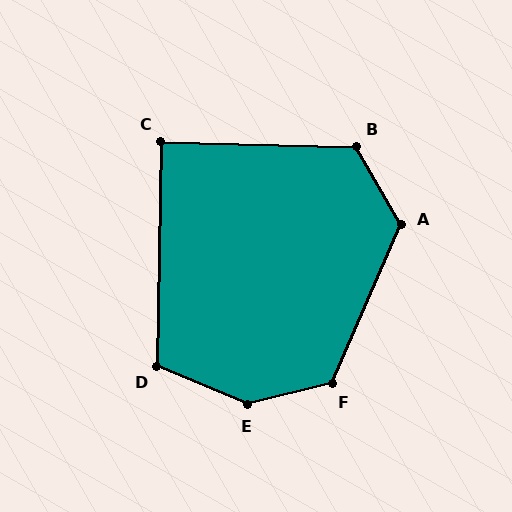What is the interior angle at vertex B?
Approximately 121 degrees (obtuse).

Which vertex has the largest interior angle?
E, at approximately 143 degrees.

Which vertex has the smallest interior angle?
C, at approximately 90 degrees.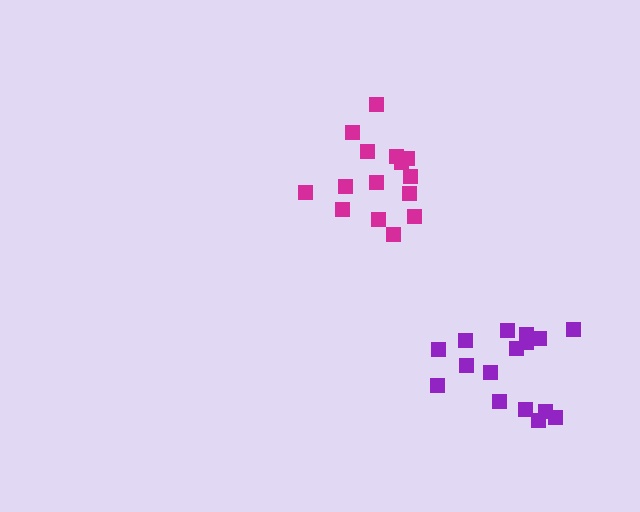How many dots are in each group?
Group 1: 15 dots, Group 2: 16 dots (31 total).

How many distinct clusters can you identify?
There are 2 distinct clusters.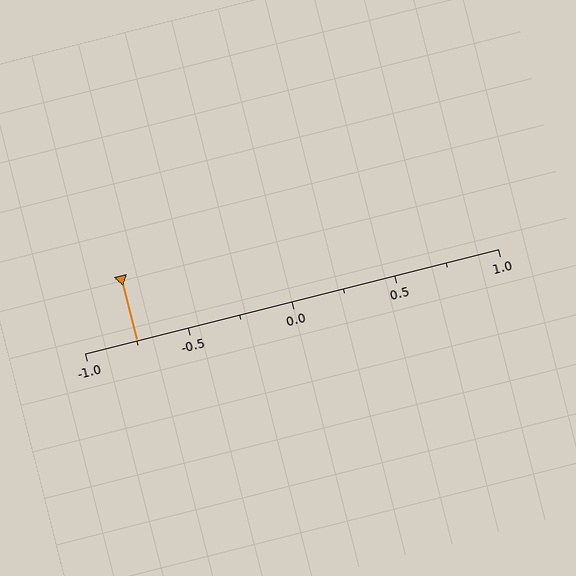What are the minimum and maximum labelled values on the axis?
The axis runs from -1.0 to 1.0.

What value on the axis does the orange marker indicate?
The marker indicates approximately -0.75.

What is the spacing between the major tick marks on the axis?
The major ticks are spaced 0.5 apart.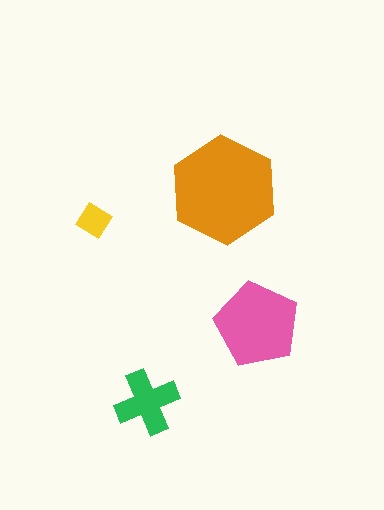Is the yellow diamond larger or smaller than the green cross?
Smaller.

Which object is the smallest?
The yellow diamond.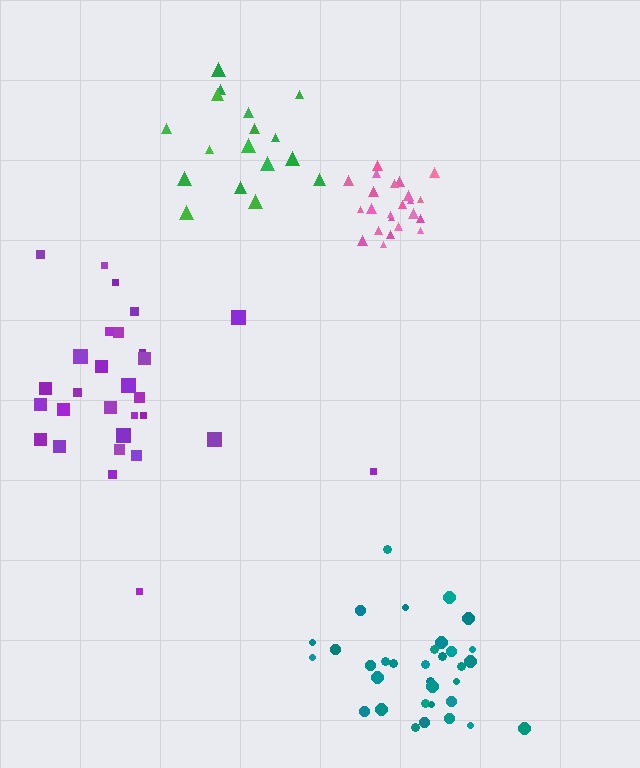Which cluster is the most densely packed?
Pink.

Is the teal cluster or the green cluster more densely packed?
Teal.